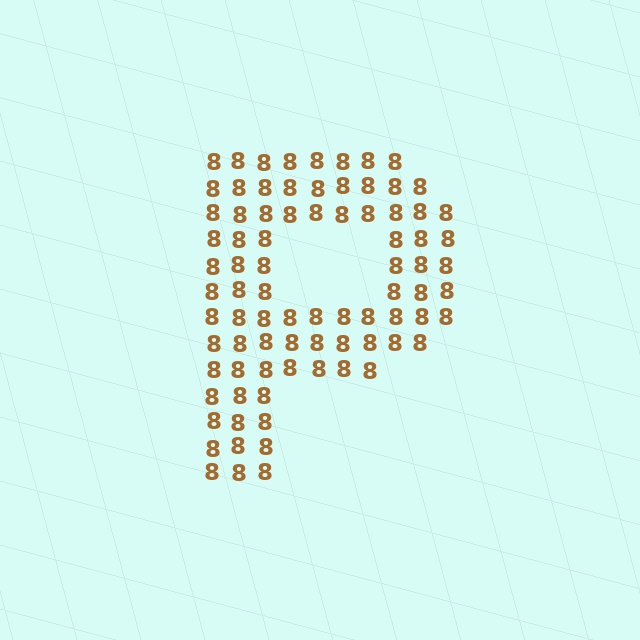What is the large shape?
The large shape is the letter P.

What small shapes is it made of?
It is made of small digit 8's.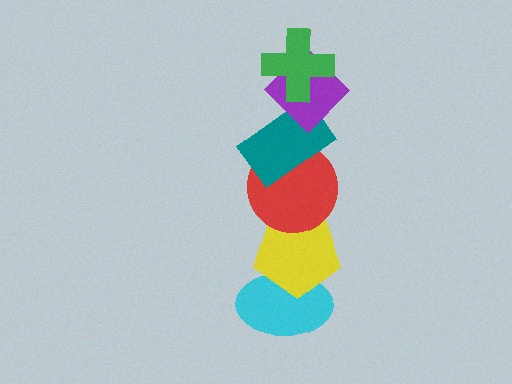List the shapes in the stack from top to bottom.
From top to bottom: the green cross, the purple diamond, the teal rectangle, the red circle, the yellow pentagon, the cyan ellipse.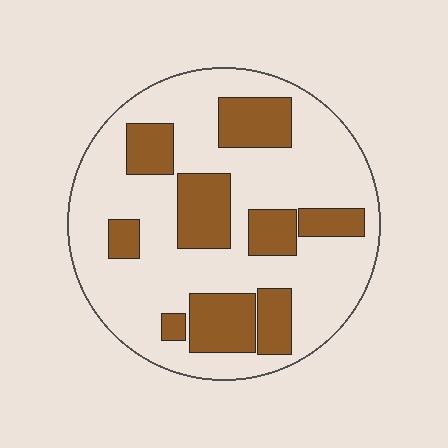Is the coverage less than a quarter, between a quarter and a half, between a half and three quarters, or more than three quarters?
Between a quarter and a half.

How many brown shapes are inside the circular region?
9.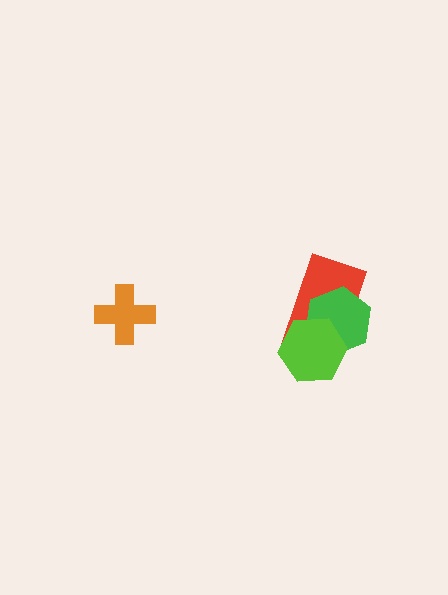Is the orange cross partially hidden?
No, no other shape covers it.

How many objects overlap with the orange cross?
0 objects overlap with the orange cross.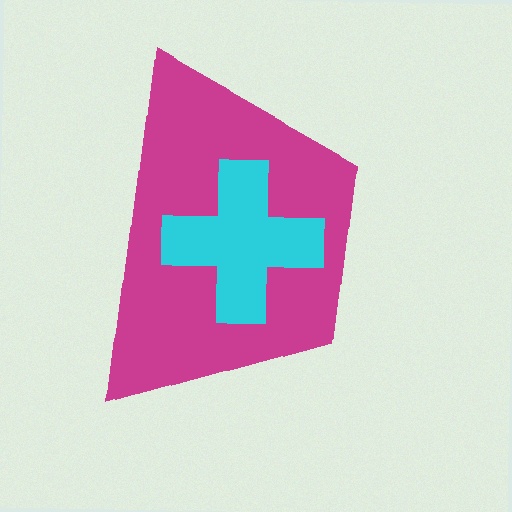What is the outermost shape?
The magenta trapezoid.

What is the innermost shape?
The cyan cross.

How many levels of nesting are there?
2.